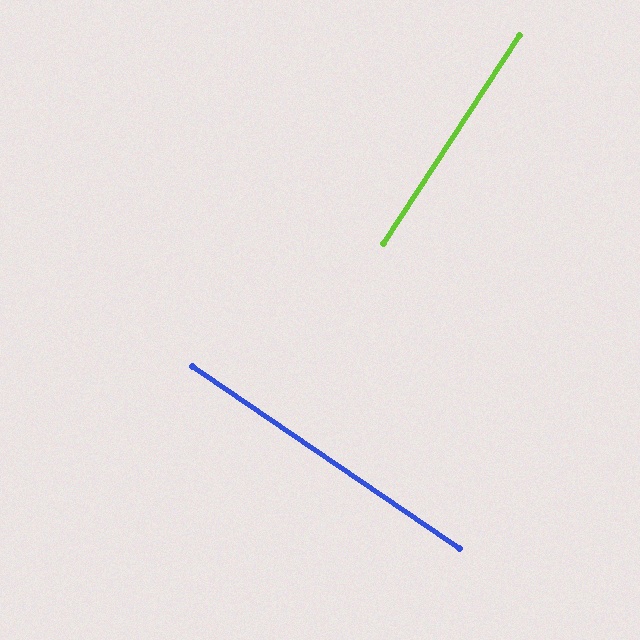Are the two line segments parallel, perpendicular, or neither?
Perpendicular — they meet at approximately 89°.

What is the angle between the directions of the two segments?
Approximately 89 degrees.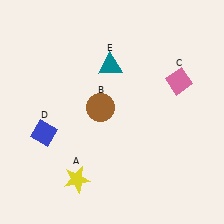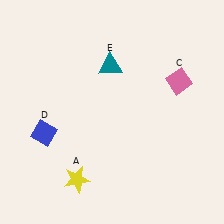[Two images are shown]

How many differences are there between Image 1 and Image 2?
There is 1 difference between the two images.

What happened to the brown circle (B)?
The brown circle (B) was removed in Image 2. It was in the top-left area of Image 1.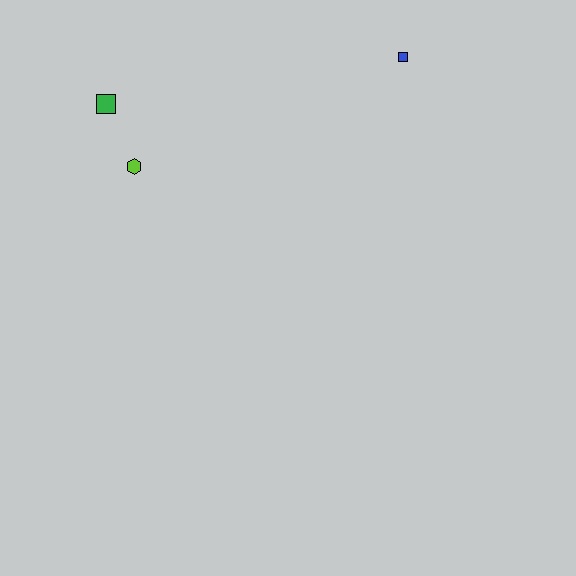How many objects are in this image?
There are 3 objects.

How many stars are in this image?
There are no stars.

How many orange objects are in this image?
There are no orange objects.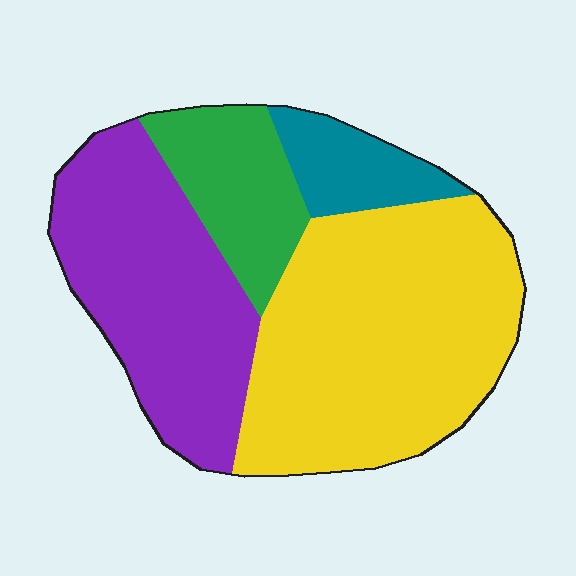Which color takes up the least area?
Teal, at roughly 10%.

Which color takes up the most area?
Yellow, at roughly 45%.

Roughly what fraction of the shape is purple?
Purple takes up about one third (1/3) of the shape.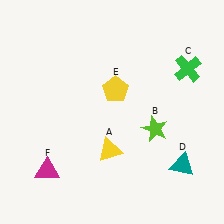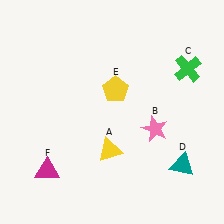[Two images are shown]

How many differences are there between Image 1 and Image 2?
There is 1 difference between the two images.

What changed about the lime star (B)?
In Image 1, B is lime. In Image 2, it changed to pink.